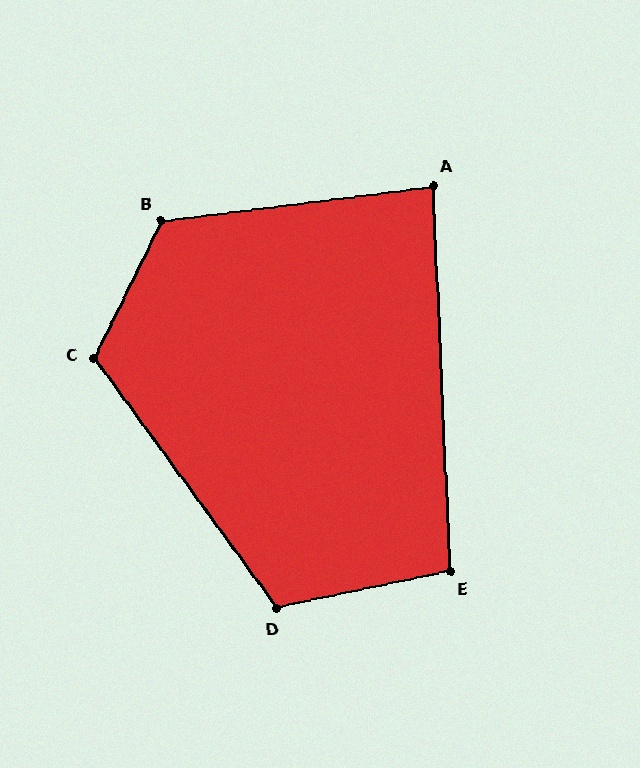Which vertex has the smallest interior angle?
A, at approximately 85 degrees.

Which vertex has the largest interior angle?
B, at approximately 123 degrees.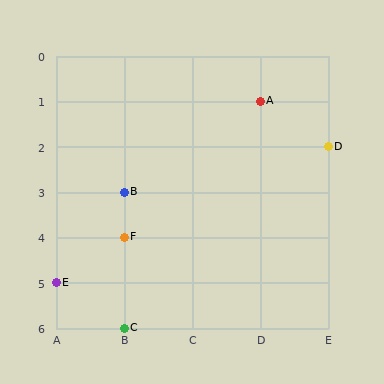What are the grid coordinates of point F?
Point F is at grid coordinates (B, 4).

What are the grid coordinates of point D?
Point D is at grid coordinates (E, 2).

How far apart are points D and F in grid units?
Points D and F are 3 columns and 2 rows apart (about 3.6 grid units diagonally).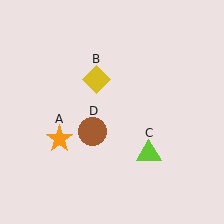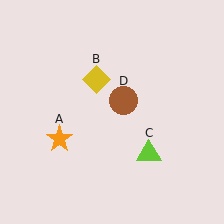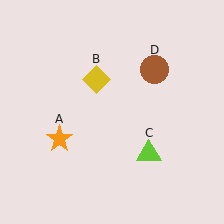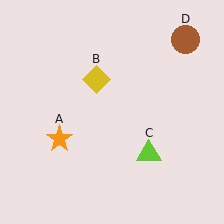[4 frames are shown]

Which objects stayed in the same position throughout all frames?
Orange star (object A) and yellow diamond (object B) and lime triangle (object C) remained stationary.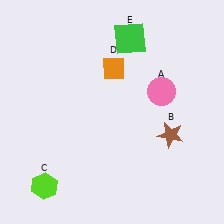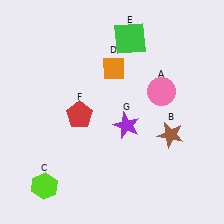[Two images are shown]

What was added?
A red pentagon (F), a purple star (G) were added in Image 2.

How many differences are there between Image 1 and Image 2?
There are 2 differences between the two images.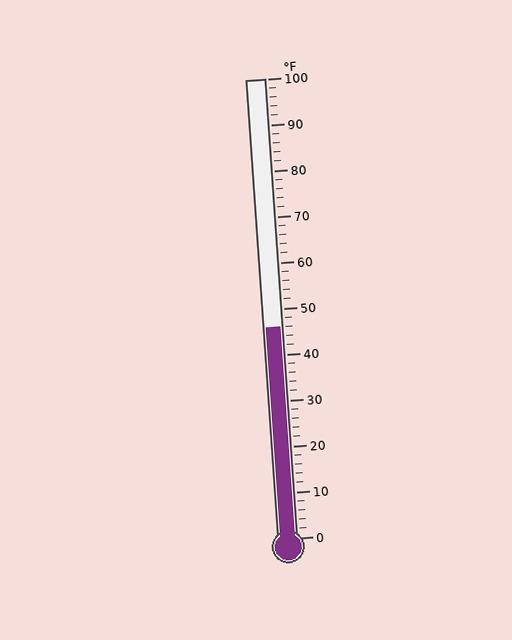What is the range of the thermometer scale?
The thermometer scale ranges from 0°F to 100°F.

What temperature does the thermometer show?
The thermometer shows approximately 46°F.